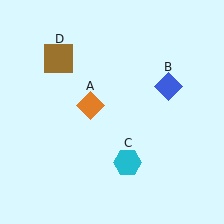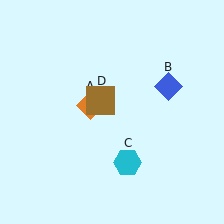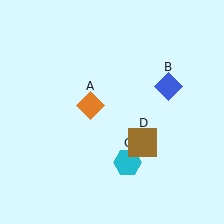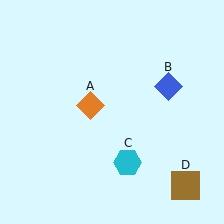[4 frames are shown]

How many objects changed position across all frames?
1 object changed position: brown square (object D).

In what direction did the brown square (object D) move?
The brown square (object D) moved down and to the right.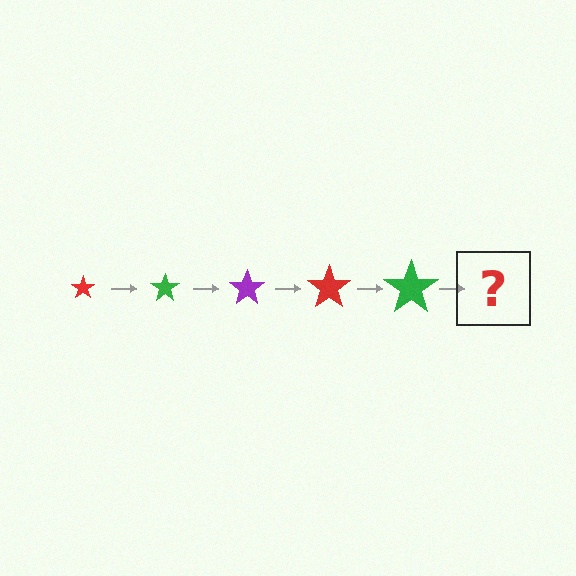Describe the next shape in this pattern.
It should be a purple star, larger than the previous one.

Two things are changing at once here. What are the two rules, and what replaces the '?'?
The two rules are that the star grows larger each step and the color cycles through red, green, and purple. The '?' should be a purple star, larger than the previous one.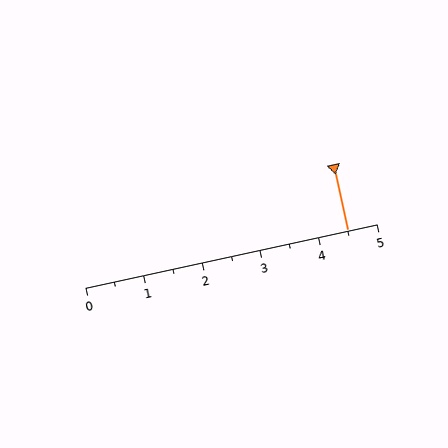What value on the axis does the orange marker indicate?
The marker indicates approximately 4.5.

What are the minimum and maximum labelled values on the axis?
The axis runs from 0 to 5.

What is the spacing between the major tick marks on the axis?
The major ticks are spaced 1 apart.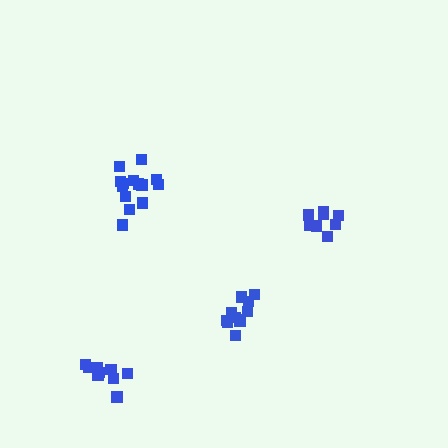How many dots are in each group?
Group 1: 11 dots, Group 2: 14 dots, Group 3: 8 dots, Group 4: 9 dots (42 total).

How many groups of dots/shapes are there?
There are 4 groups.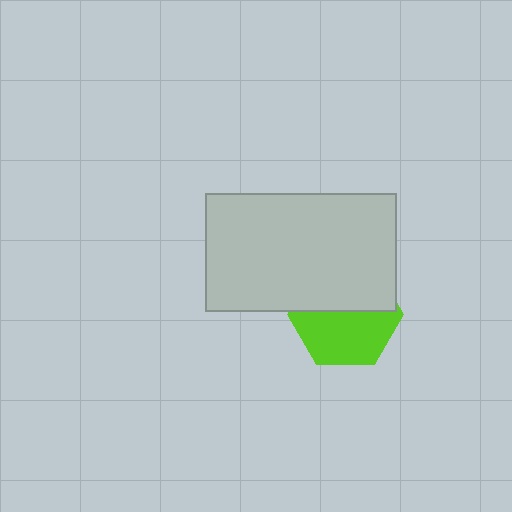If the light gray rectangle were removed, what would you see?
You would see the complete lime hexagon.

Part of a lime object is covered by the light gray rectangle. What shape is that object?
It is a hexagon.